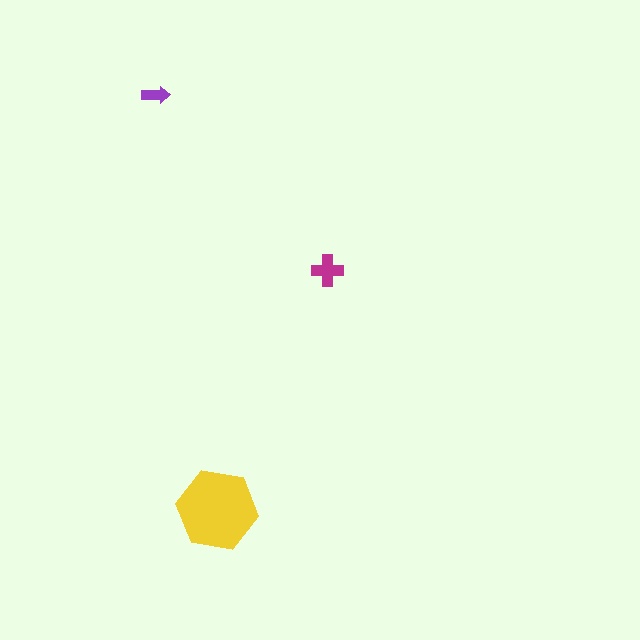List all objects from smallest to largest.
The purple arrow, the magenta cross, the yellow hexagon.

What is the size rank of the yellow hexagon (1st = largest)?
1st.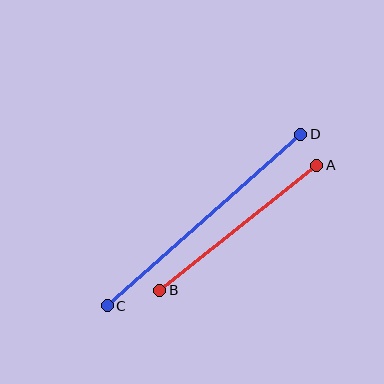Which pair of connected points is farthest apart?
Points C and D are farthest apart.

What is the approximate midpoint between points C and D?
The midpoint is at approximately (204, 220) pixels.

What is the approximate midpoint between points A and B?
The midpoint is at approximately (238, 228) pixels.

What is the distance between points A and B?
The distance is approximately 200 pixels.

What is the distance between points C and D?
The distance is approximately 259 pixels.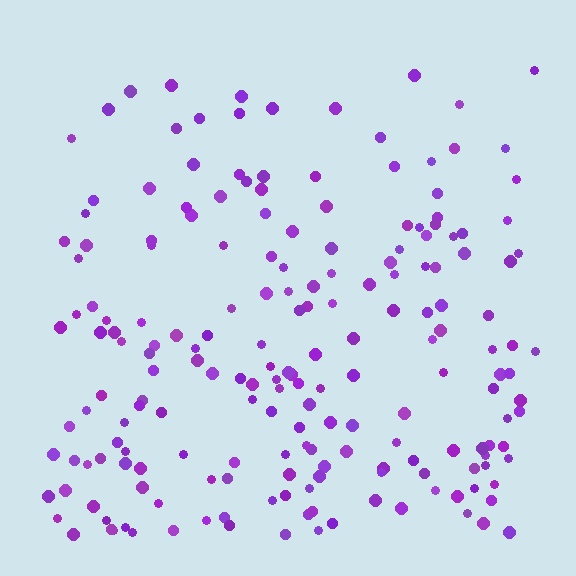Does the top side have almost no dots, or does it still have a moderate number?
Still a moderate number, just noticeably fewer than the bottom.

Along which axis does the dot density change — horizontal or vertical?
Vertical.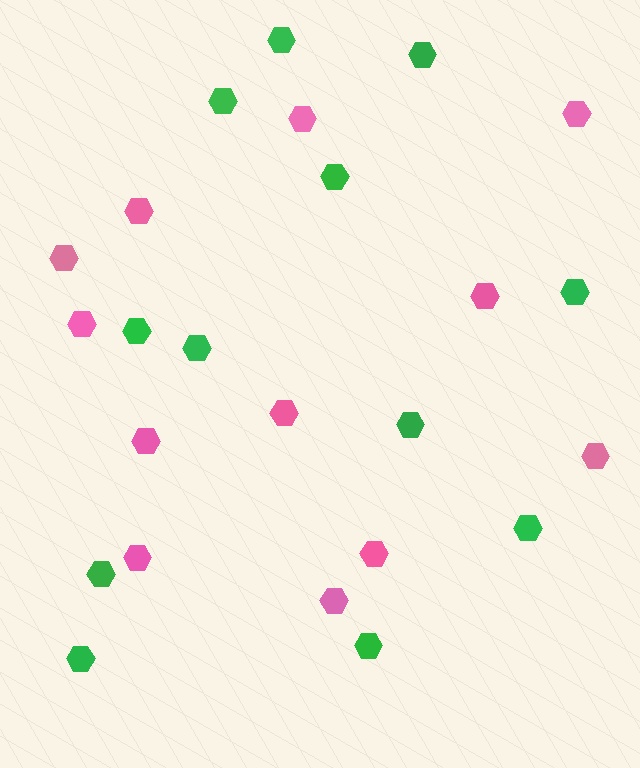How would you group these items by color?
There are 2 groups: one group of pink hexagons (12) and one group of green hexagons (12).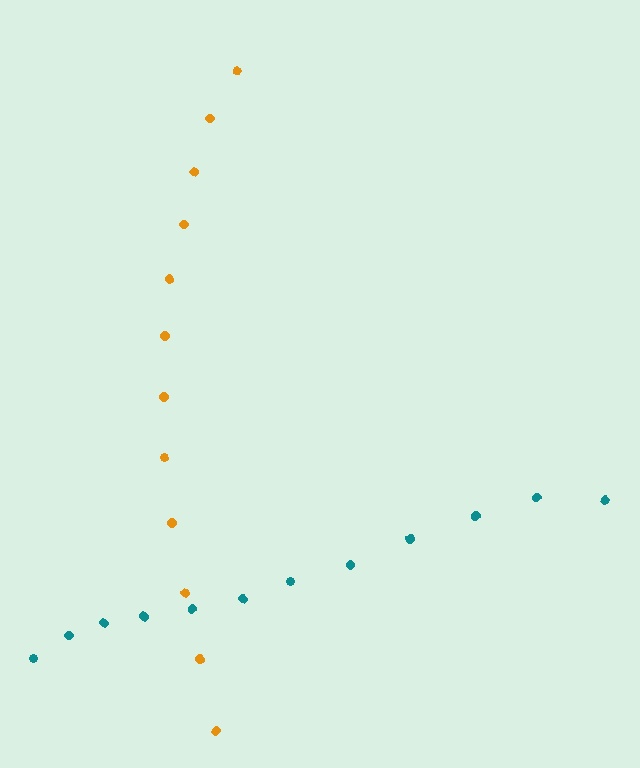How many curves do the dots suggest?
There are 2 distinct paths.